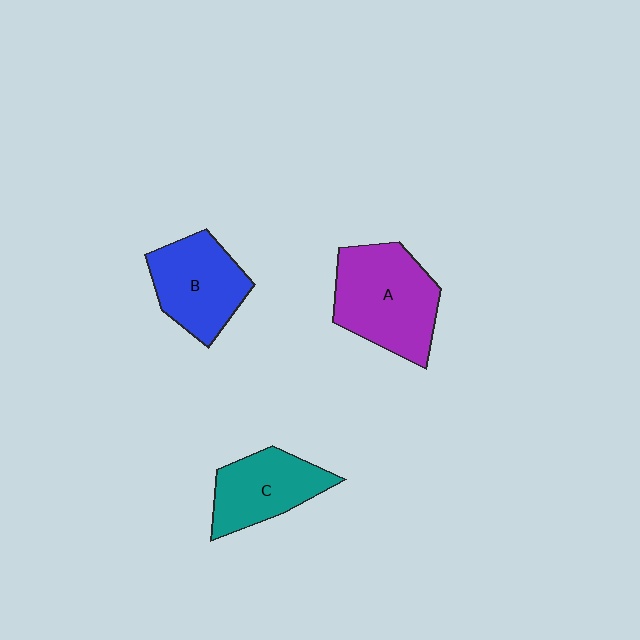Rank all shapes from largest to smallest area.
From largest to smallest: A (purple), B (blue), C (teal).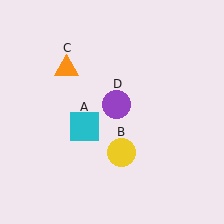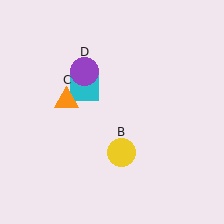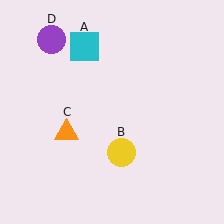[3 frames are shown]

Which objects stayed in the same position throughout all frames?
Yellow circle (object B) remained stationary.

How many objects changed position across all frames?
3 objects changed position: cyan square (object A), orange triangle (object C), purple circle (object D).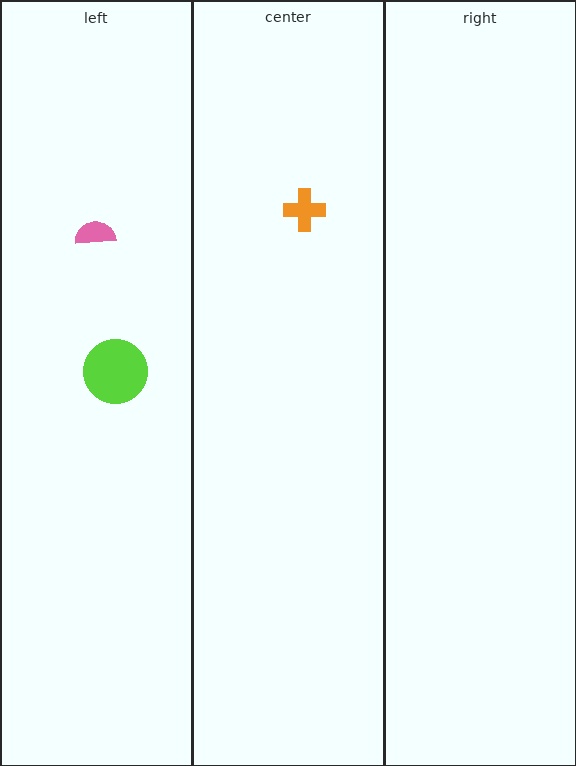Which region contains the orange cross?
The center region.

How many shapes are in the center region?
1.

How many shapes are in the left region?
2.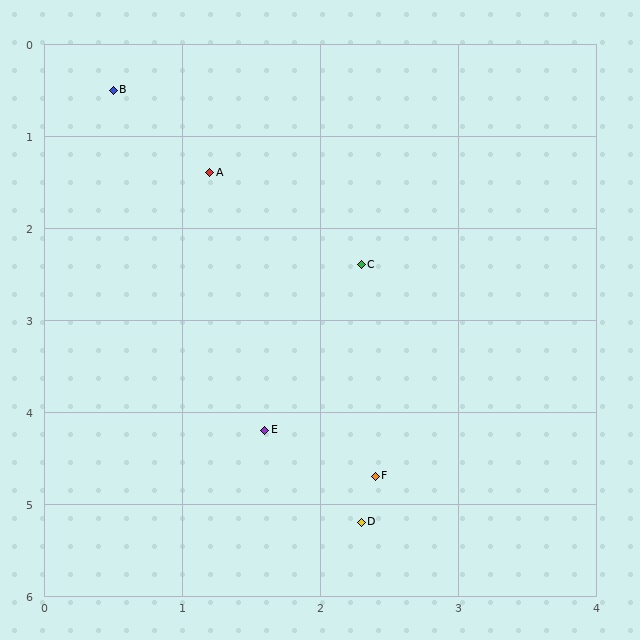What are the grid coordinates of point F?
Point F is at approximately (2.4, 4.7).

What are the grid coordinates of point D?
Point D is at approximately (2.3, 5.2).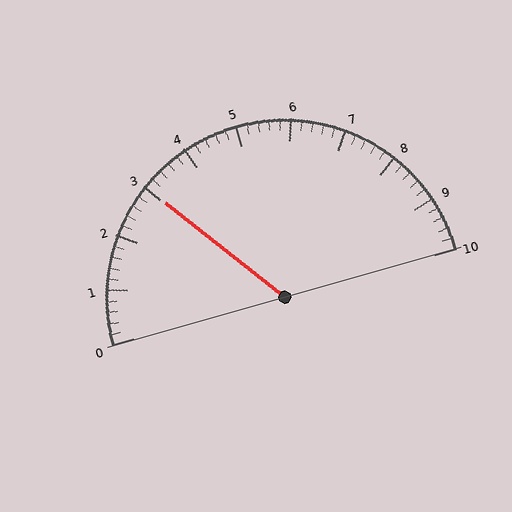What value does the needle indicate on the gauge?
The needle indicates approximately 3.0.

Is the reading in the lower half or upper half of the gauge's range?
The reading is in the lower half of the range (0 to 10).